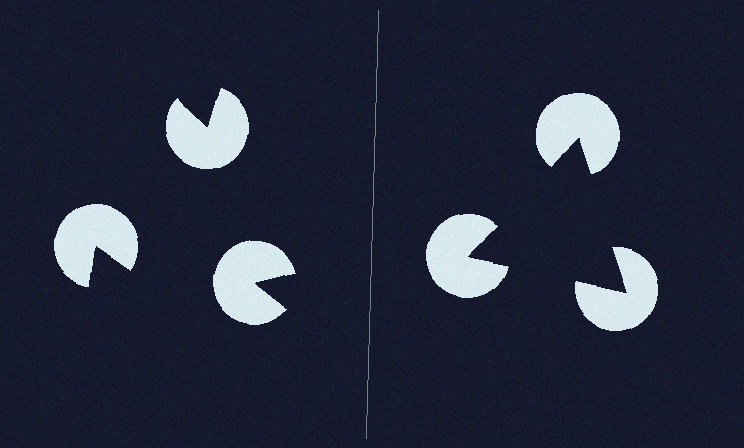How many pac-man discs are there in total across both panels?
6 — 3 on each side.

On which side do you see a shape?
An illusory triangle appears on the right side. On the left side the wedge cuts are rotated, so no coherent shape forms.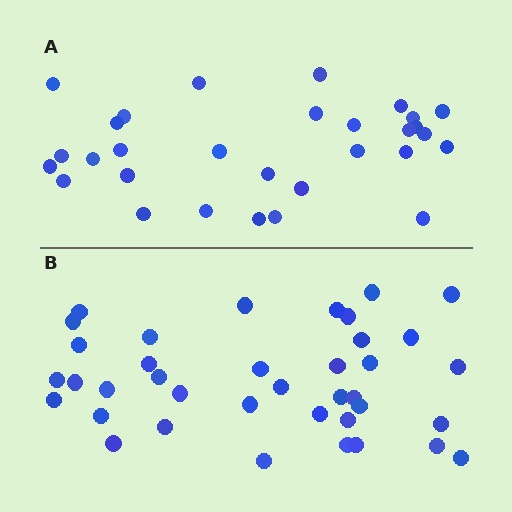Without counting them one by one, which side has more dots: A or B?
Region B (the bottom region) has more dots.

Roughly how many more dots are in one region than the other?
Region B has roughly 8 or so more dots than region A.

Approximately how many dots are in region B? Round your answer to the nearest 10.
About 40 dots. (The exact count is 38, which rounds to 40.)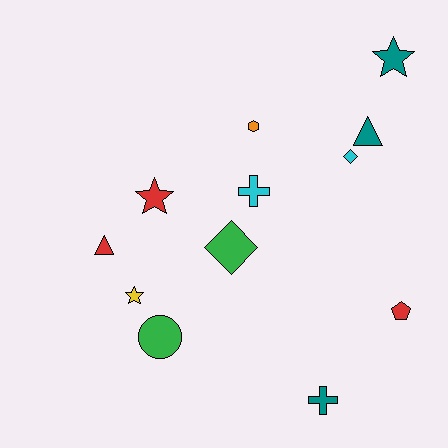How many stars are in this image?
There are 3 stars.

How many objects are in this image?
There are 12 objects.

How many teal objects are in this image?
There are 3 teal objects.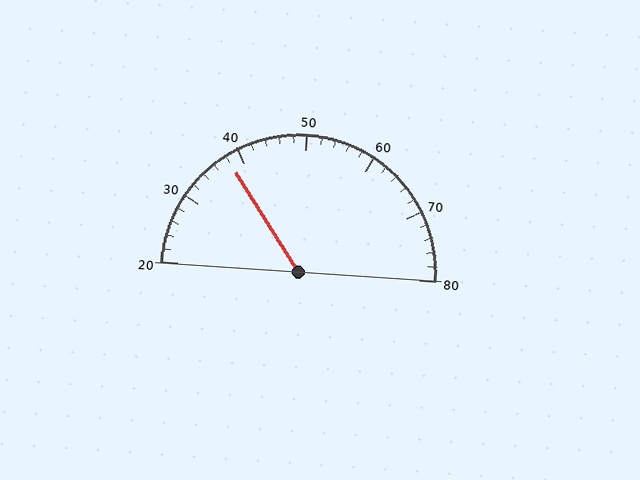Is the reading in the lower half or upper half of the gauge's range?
The reading is in the lower half of the range (20 to 80).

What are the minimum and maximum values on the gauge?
The gauge ranges from 20 to 80.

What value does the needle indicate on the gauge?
The needle indicates approximately 38.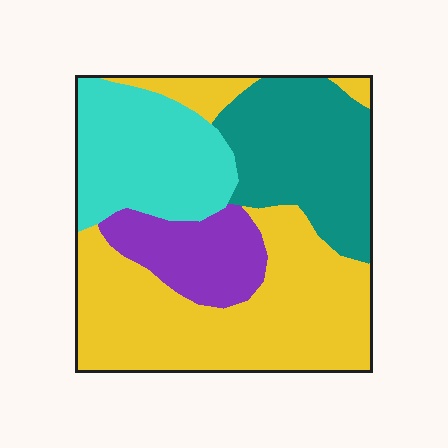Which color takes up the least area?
Purple, at roughly 15%.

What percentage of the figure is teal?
Teal covers about 25% of the figure.